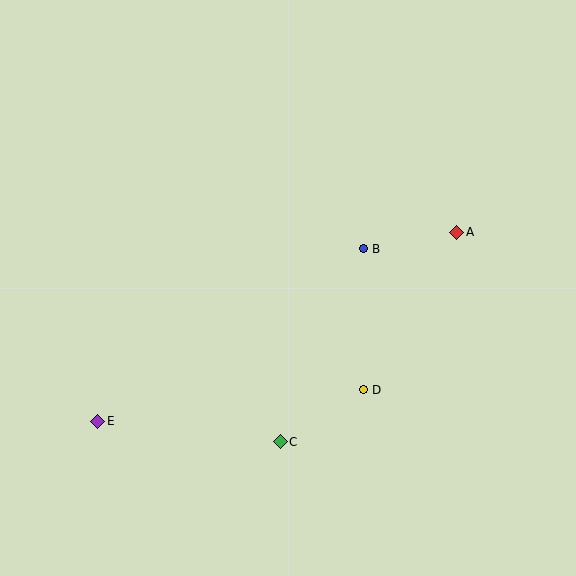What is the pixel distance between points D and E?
The distance between D and E is 268 pixels.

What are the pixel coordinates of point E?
Point E is at (98, 421).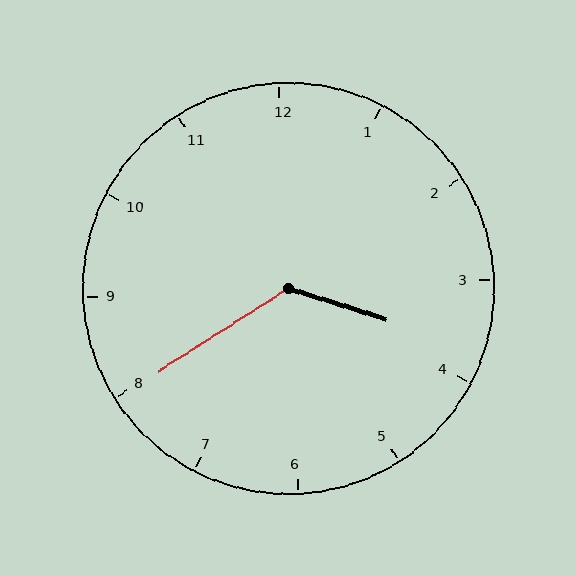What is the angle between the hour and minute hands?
Approximately 130 degrees.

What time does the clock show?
3:40.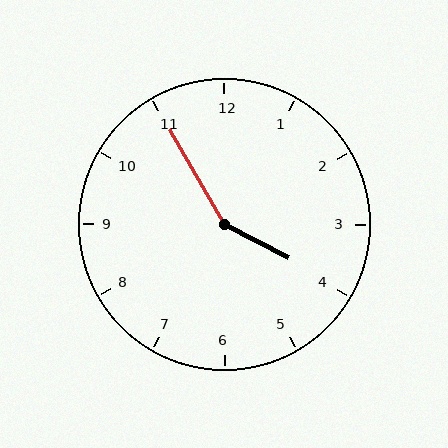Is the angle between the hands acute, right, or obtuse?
It is obtuse.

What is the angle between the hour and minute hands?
Approximately 148 degrees.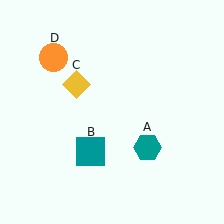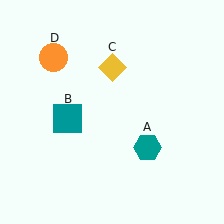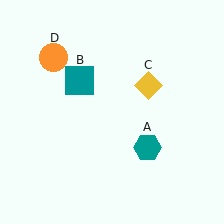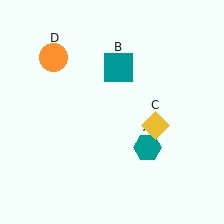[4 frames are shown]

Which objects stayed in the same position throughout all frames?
Teal hexagon (object A) and orange circle (object D) remained stationary.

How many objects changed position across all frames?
2 objects changed position: teal square (object B), yellow diamond (object C).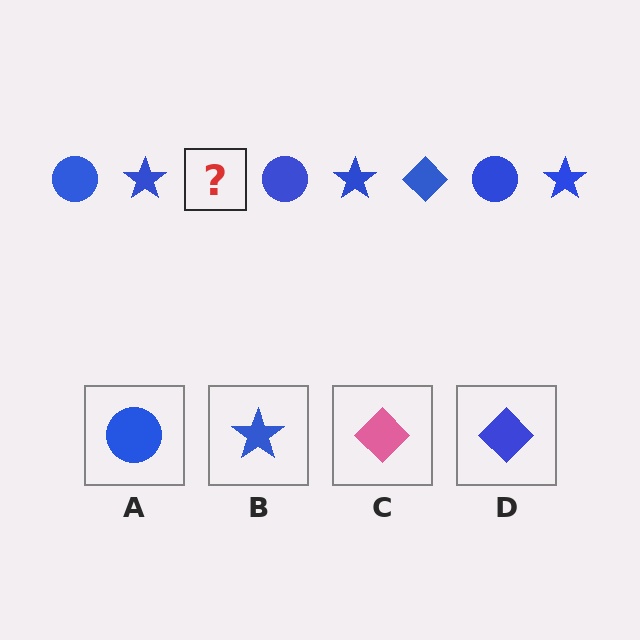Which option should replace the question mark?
Option D.